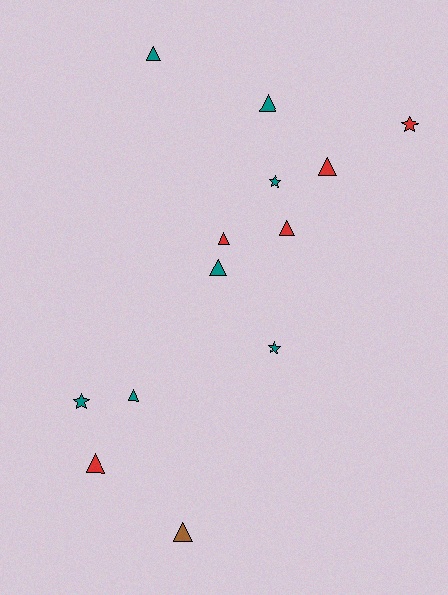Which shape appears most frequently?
Triangle, with 9 objects.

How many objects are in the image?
There are 13 objects.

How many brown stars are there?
There are no brown stars.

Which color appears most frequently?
Teal, with 7 objects.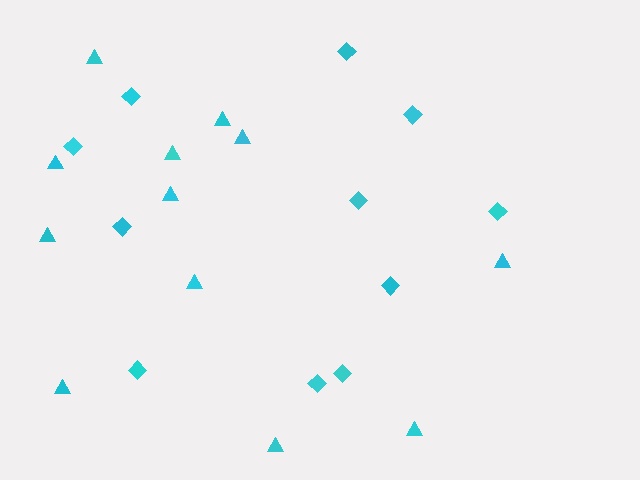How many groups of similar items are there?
There are 2 groups: one group of triangles (12) and one group of diamonds (11).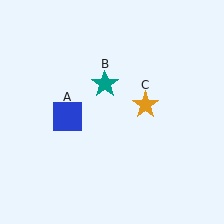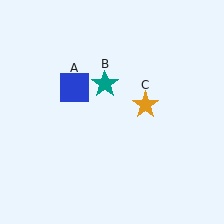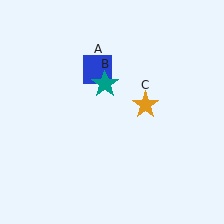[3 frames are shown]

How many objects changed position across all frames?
1 object changed position: blue square (object A).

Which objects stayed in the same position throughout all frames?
Teal star (object B) and orange star (object C) remained stationary.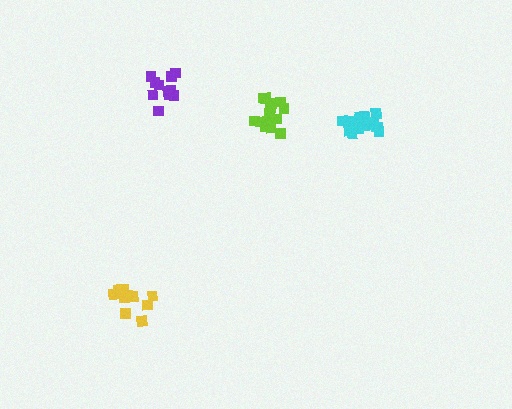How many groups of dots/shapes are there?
There are 4 groups.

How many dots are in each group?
Group 1: 11 dots, Group 2: 15 dots, Group 3: 11 dots, Group 4: 16 dots (53 total).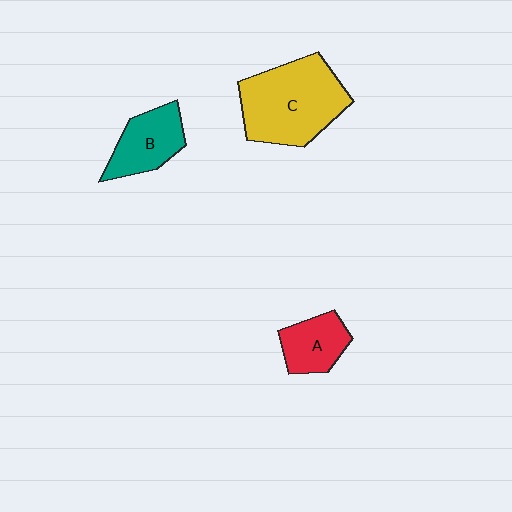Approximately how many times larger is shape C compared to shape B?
Approximately 1.9 times.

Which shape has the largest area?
Shape C (yellow).